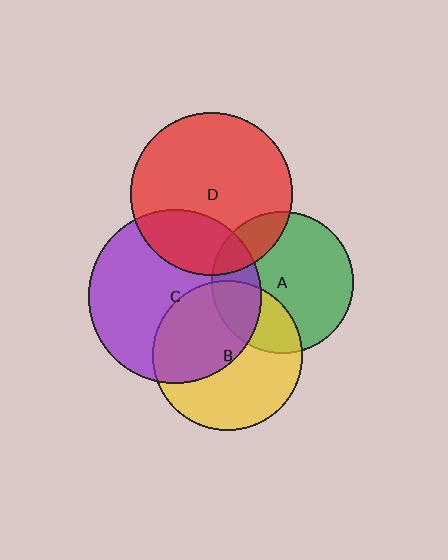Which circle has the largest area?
Circle C (purple).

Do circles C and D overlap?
Yes.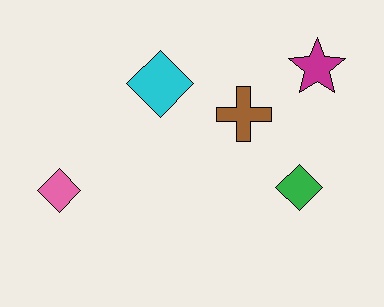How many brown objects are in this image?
There is 1 brown object.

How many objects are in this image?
There are 5 objects.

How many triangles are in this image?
There are no triangles.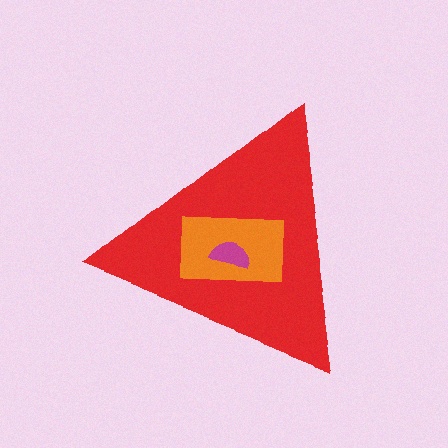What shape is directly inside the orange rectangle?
The magenta semicircle.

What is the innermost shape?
The magenta semicircle.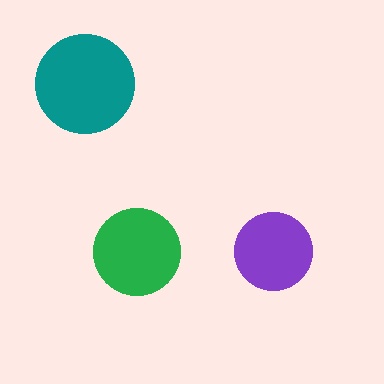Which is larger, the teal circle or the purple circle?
The teal one.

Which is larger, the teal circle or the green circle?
The teal one.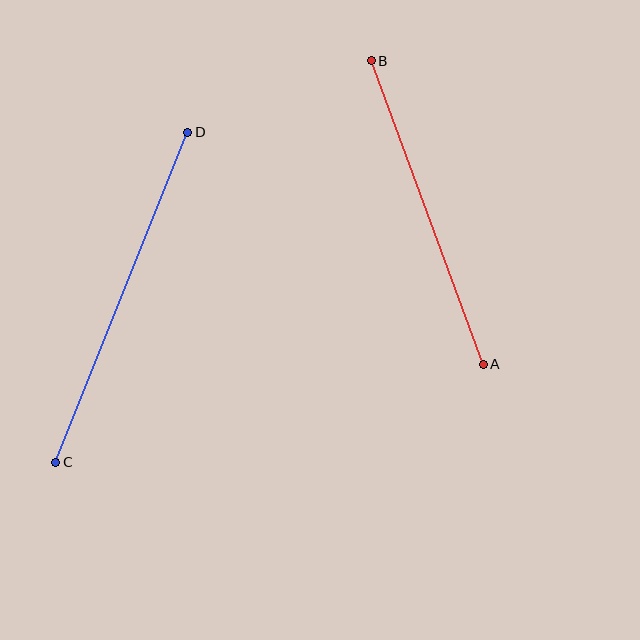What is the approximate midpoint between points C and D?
The midpoint is at approximately (122, 297) pixels.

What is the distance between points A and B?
The distance is approximately 324 pixels.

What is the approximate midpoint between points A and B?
The midpoint is at approximately (427, 213) pixels.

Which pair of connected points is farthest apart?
Points C and D are farthest apart.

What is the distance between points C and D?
The distance is approximately 355 pixels.